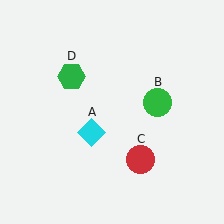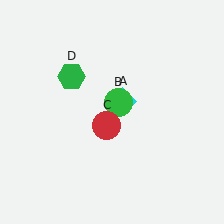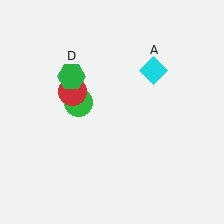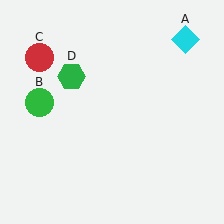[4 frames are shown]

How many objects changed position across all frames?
3 objects changed position: cyan diamond (object A), green circle (object B), red circle (object C).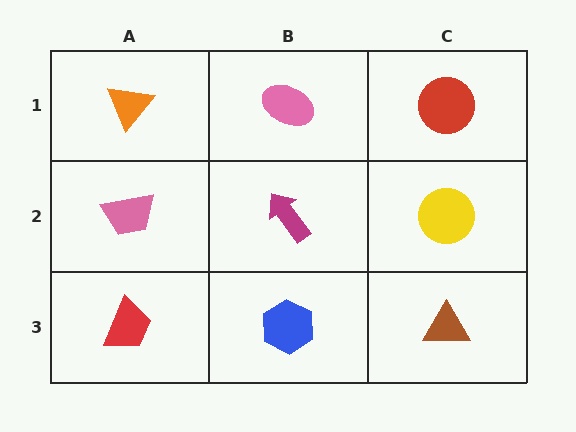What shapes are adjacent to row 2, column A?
An orange triangle (row 1, column A), a red trapezoid (row 3, column A), a magenta arrow (row 2, column B).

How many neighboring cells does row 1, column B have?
3.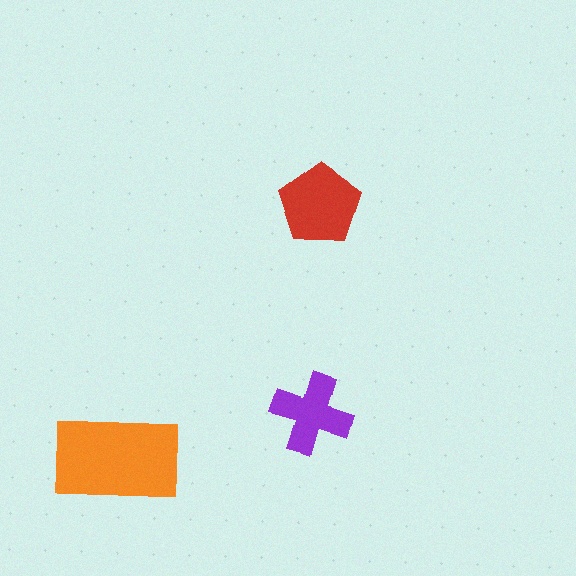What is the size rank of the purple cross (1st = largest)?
3rd.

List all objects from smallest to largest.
The purple cross, the red pentagon, the orange rectangle.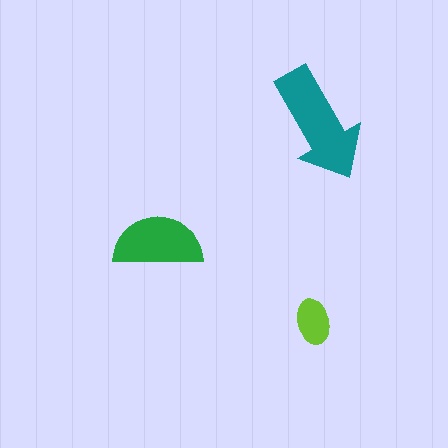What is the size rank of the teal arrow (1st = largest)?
1st.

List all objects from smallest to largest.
The lime ellipse, the green semicircle, the teal arrow.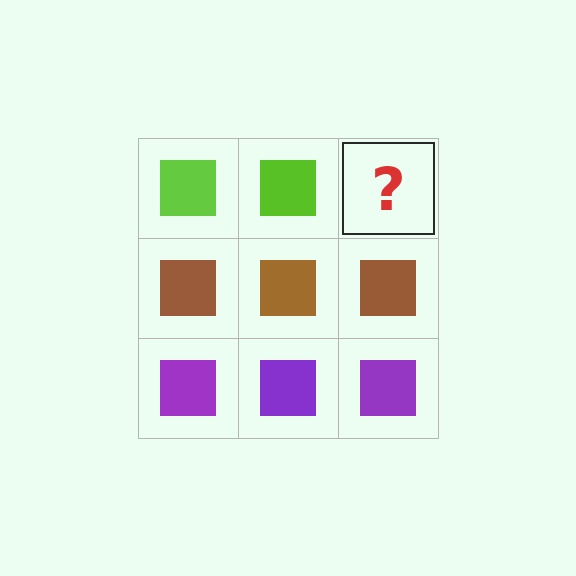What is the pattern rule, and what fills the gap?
The rule is that each row has a consistent color. The gap should be filled with a lime square.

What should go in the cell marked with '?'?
The missing cell should contain a lime square.